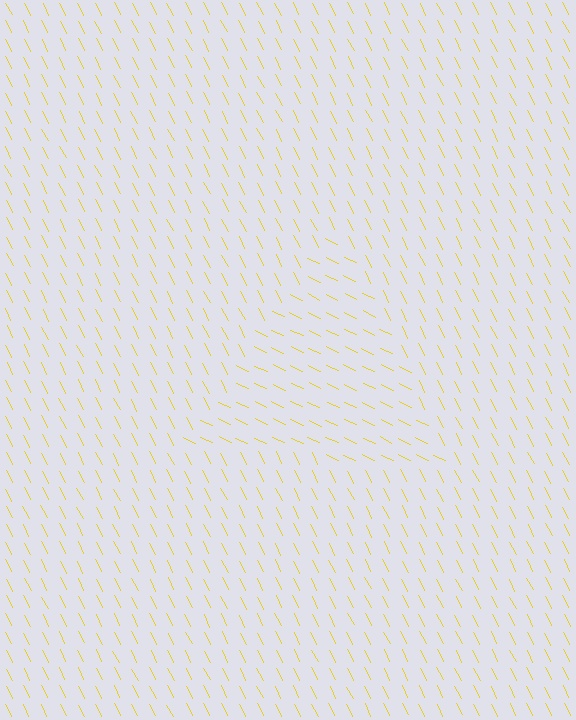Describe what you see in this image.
The image is filled with small yellow line segments. A triangle region in the image has lines oriented differently from the surrounding lines, creating a visible texture boundary.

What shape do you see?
I see a triangle.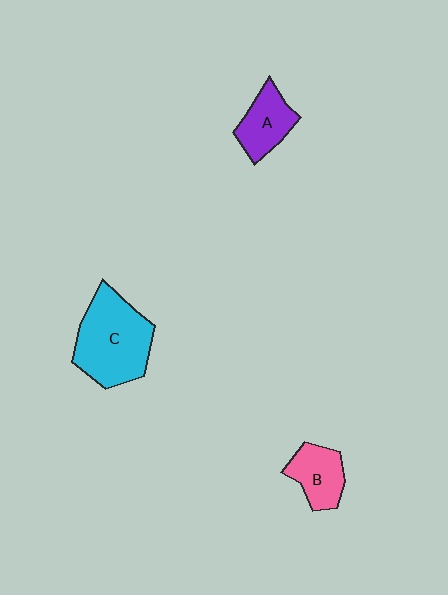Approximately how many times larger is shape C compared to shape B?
Approximately 2.0 times.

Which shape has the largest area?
Shape C (cyan).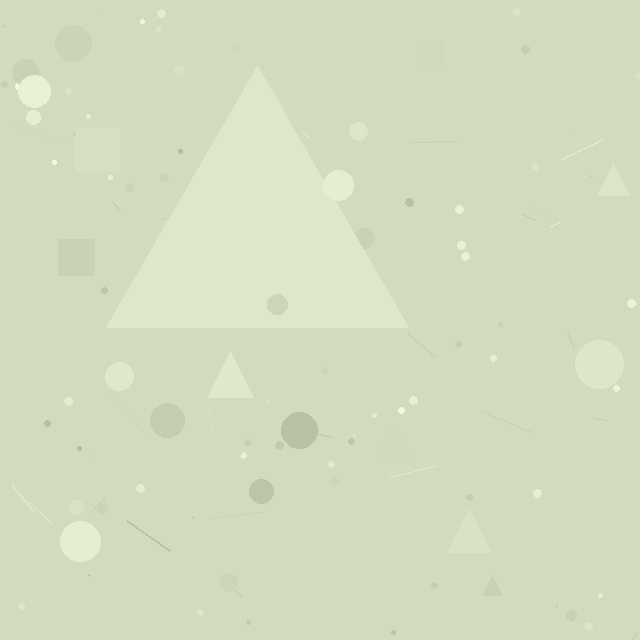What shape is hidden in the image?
A triangle is hidden in the image.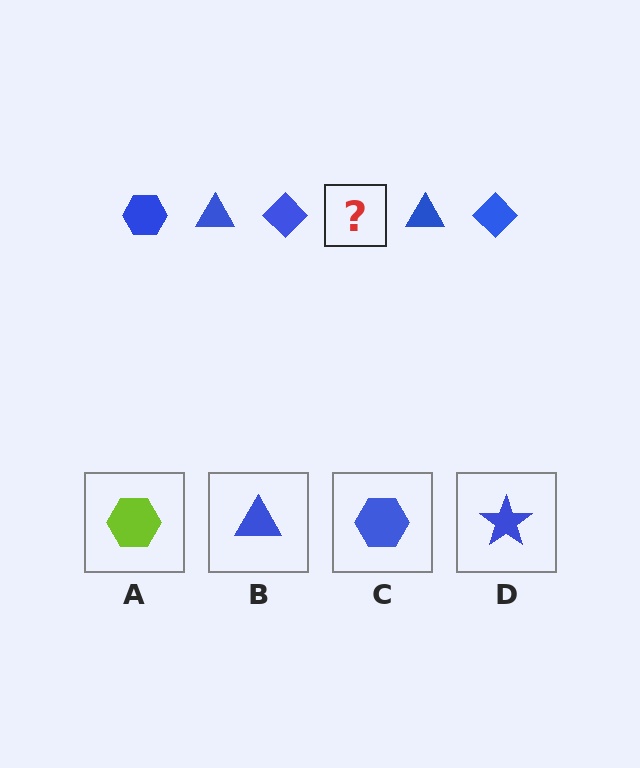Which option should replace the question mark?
Option C.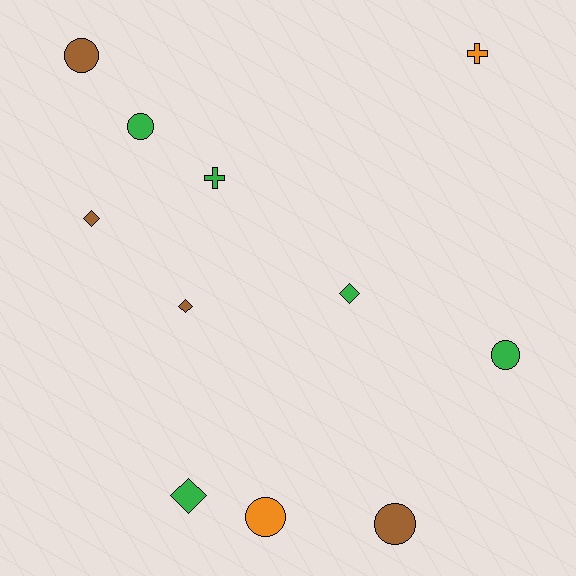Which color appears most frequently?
Green, with 5 objects.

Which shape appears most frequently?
Circle, with 5 objects.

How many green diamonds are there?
There are 2 green diamonds.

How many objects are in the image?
There are 11 objects.